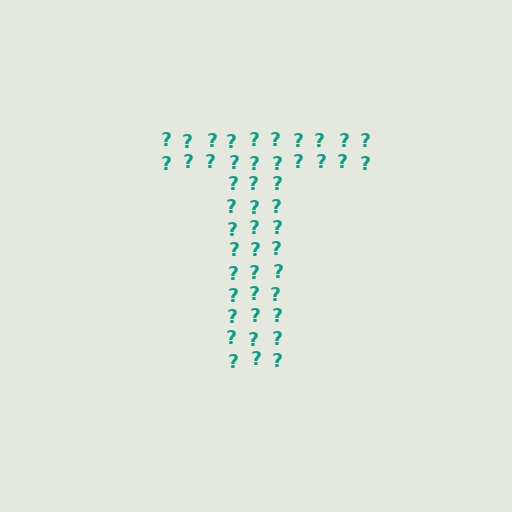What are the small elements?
The small elements are question marks.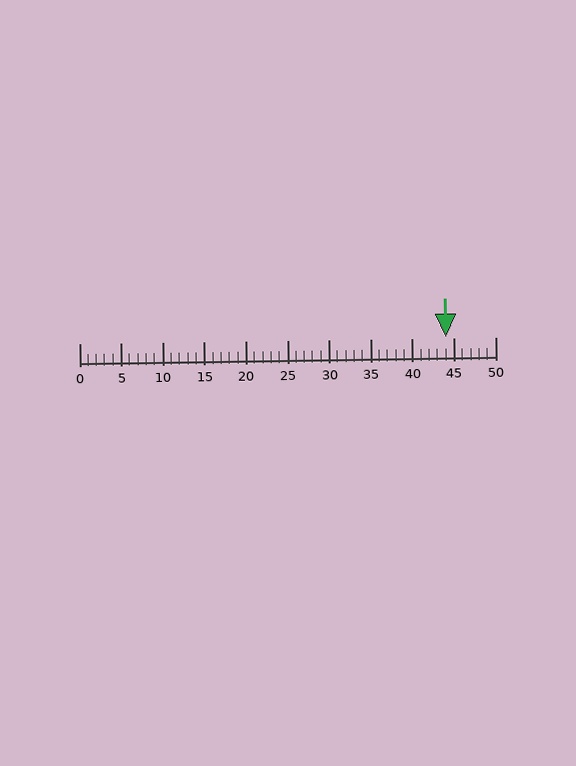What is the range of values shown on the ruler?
The ruler shows values from 0 to 50.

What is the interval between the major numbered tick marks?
The major tick marks are spaced 5 units apart.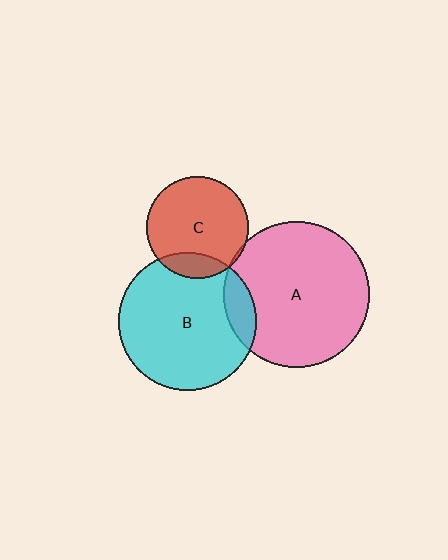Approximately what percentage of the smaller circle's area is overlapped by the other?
Approximately 5%.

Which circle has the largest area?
Circle A (pink).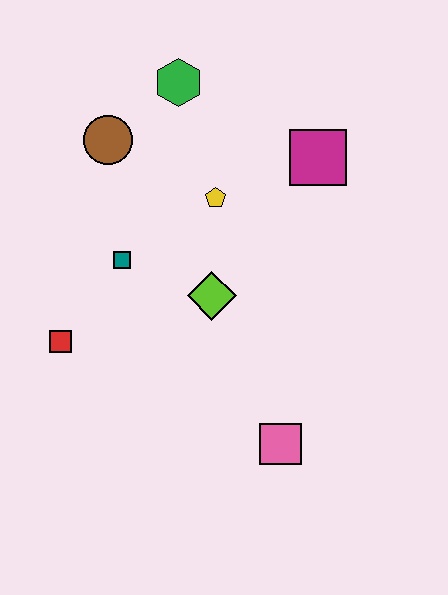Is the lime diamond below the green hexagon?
Yes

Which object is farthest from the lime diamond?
The green hexagon is farthest from the lime diamond.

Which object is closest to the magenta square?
The yellow pentagon is closest to the magenta square.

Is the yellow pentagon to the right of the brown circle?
Yes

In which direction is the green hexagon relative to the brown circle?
The green hexagon is to the right of the brown circle.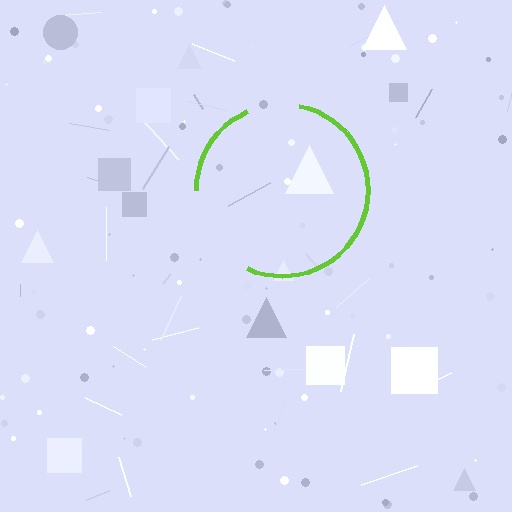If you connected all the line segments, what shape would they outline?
They would outline a circle.